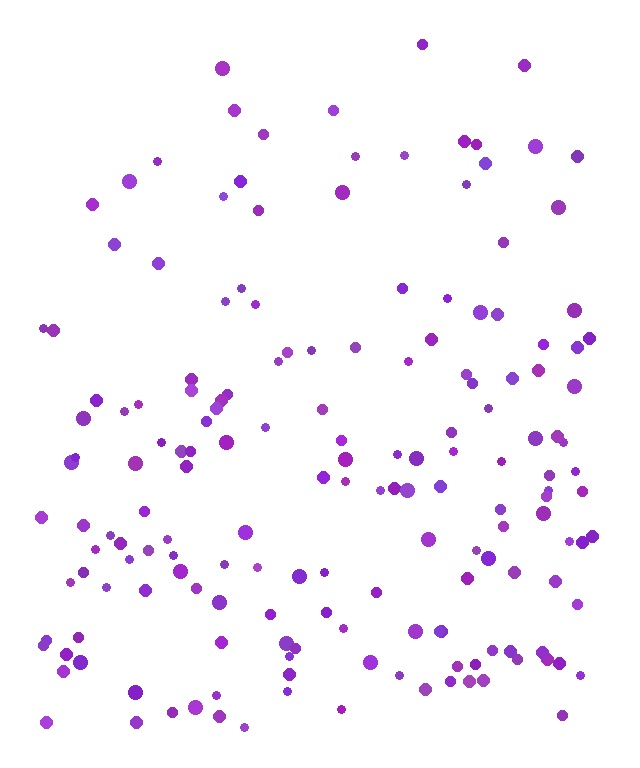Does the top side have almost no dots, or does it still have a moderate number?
Still a moderate number, just noticeably fewer than the bottom.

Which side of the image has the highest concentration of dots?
The bottom.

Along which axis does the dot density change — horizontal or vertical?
Vertical.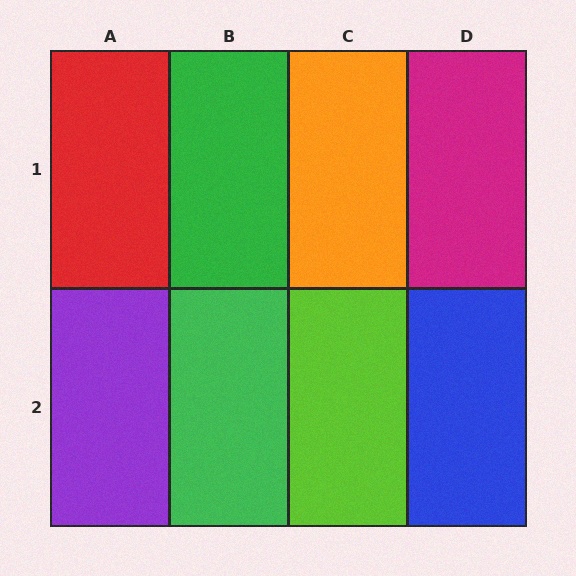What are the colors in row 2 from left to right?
Purple, green, lime, blue.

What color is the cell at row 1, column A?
Red.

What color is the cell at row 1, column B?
Green.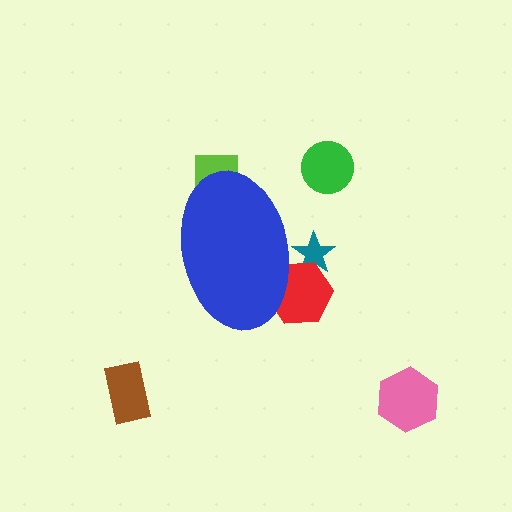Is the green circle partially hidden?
No, the green circle is fully visible.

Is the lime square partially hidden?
Yes, the lime square is partially hidden behind the blue ellipse.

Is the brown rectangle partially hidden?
No, the brown rectangle is fully visible.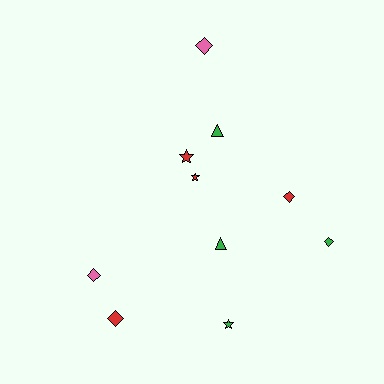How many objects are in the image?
There are 10 objects.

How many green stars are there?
There is 1 green star.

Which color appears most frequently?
Red, with 4 objects.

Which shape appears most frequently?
Diamond, with 5 objects.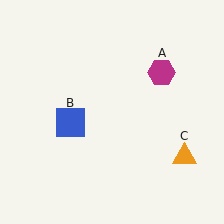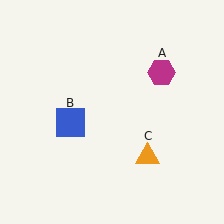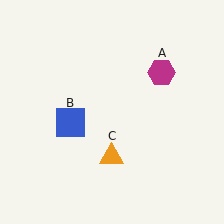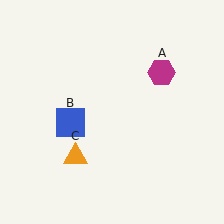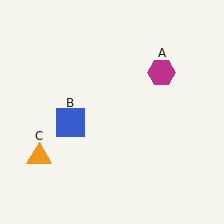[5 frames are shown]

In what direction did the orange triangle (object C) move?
The orange triangle (object C) moved left.